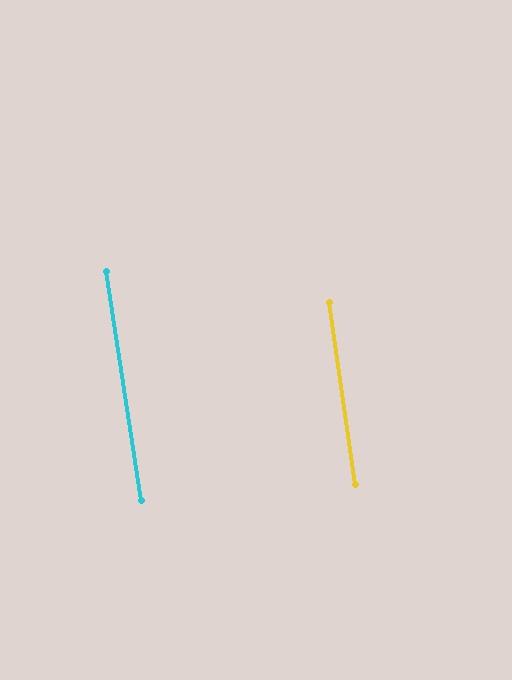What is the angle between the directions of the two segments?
Approximately 0 degrees.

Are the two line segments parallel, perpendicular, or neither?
Parallel — their directions differ by only 0.4°.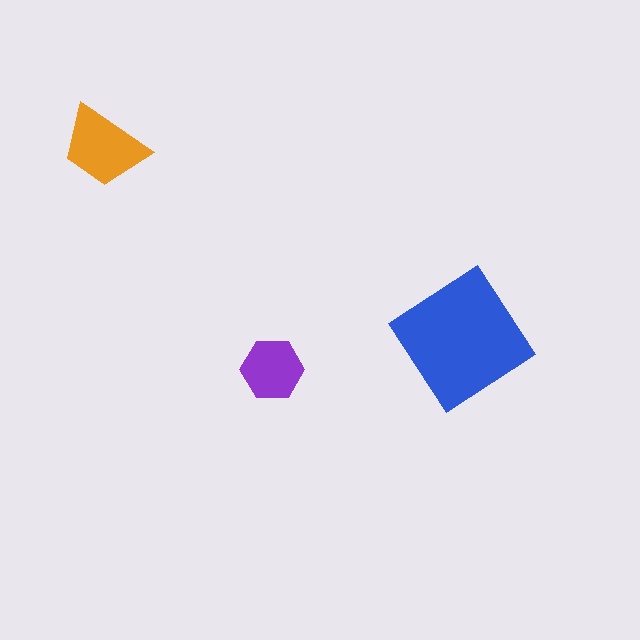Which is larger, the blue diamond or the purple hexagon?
The blue diamond.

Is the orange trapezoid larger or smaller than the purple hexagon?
Larger.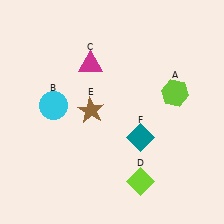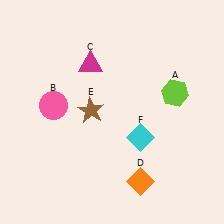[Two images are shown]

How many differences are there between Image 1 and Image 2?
There are 3 differences between the two images.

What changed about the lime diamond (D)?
In Image 1, D is lime. In Image 2, it changed to orange.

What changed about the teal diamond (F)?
In Image 1, F is teal. In Image 2, it changed to cyan.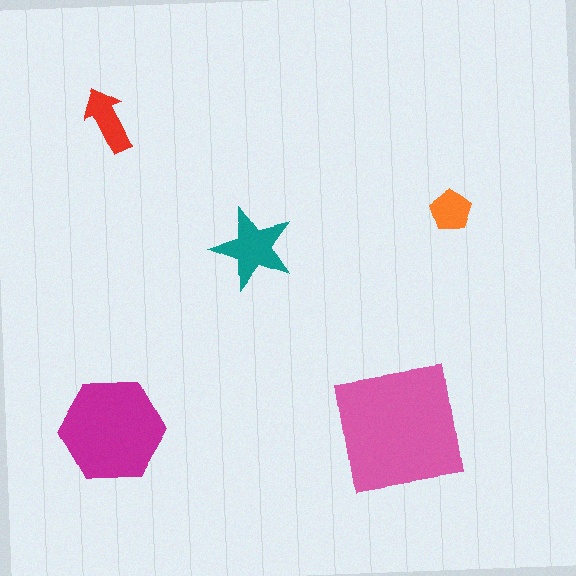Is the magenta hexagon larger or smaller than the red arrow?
Larger.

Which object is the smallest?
The orange pentagon.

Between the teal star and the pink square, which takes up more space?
The pink square.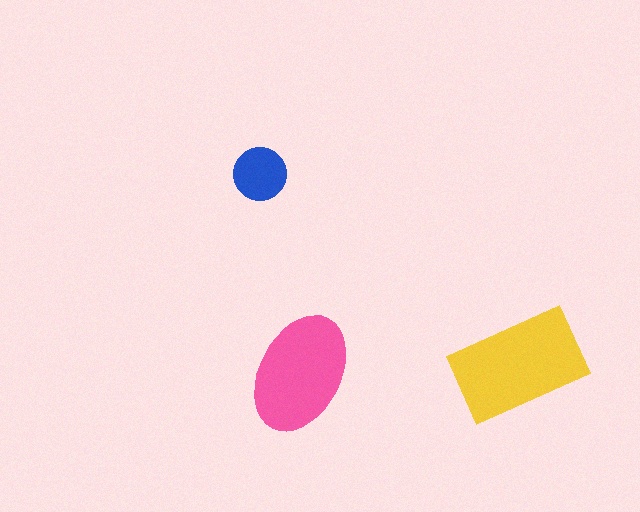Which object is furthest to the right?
The yellow rectangle is rightmost.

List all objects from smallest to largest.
The blue circle, the pink ellipse, the yellow rectangle.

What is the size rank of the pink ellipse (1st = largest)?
2nd.